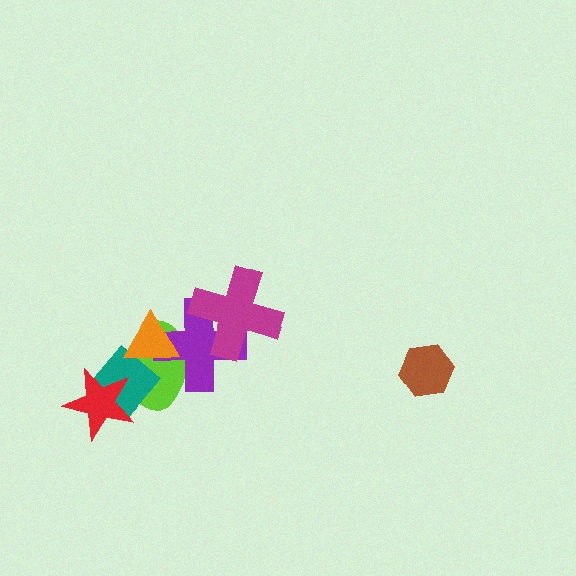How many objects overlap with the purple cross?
3 objects overlap with the purple cross.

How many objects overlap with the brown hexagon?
0 objects overlap with the brown hexagon.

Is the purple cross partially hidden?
Yes, it is partially covered by another shape.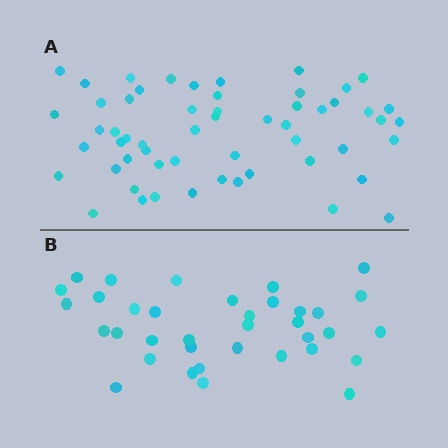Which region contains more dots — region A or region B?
Region A (the top region) has more dots.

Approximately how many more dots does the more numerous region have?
Region A has approximately 20 more dots than region B.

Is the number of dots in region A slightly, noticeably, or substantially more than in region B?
Region A has substantially more. The ratio is roughly 1.6 to 1.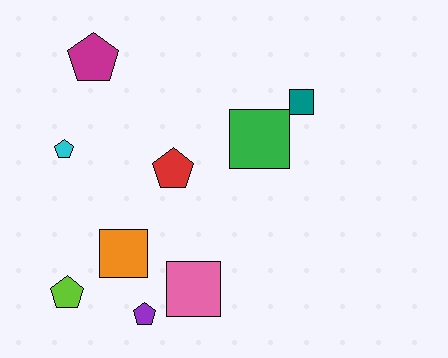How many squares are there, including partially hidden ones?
There are 4 squares.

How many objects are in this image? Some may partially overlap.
There are 9 objects.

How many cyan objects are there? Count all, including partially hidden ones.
There is 1 cyan object.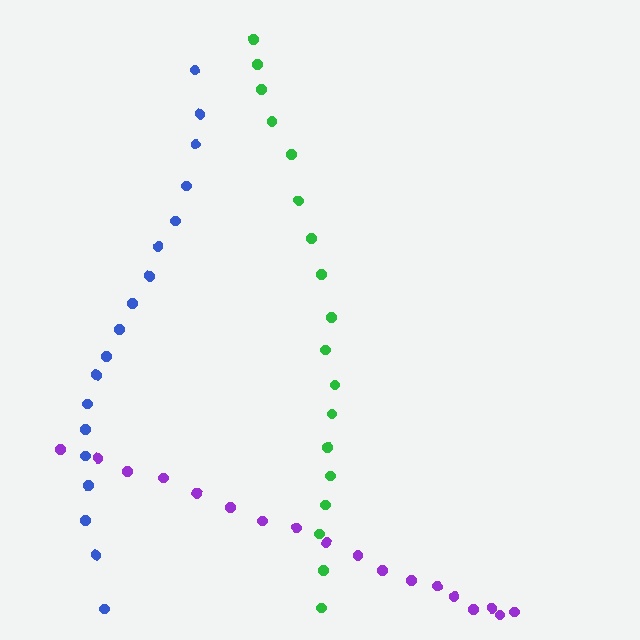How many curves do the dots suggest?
There are 3 distinct paths.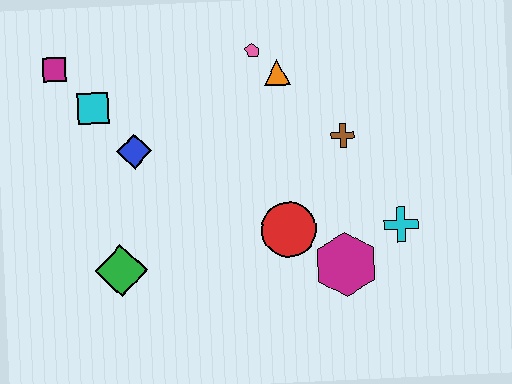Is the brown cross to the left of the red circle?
No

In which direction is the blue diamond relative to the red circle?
The blue diamond is to the left of the red circle.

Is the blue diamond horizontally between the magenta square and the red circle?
Yes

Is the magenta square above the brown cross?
Yes